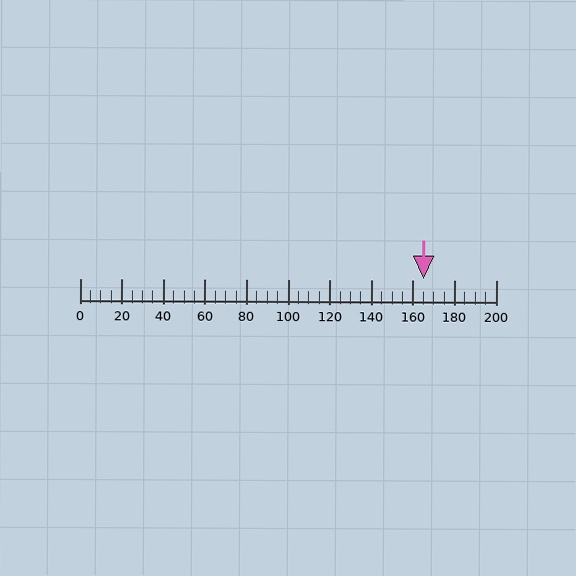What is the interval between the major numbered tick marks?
The major tick marks are spaced 20 units apart.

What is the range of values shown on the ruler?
The ruler shows values from 0 to 200.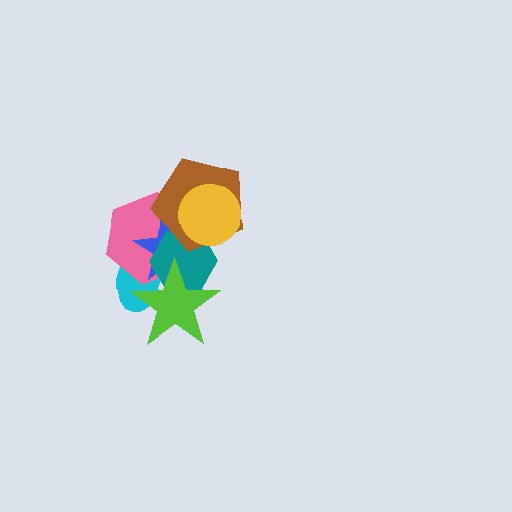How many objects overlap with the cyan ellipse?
4 objects overlap with the cyan ellipse.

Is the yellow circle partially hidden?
No, no other shape covers it.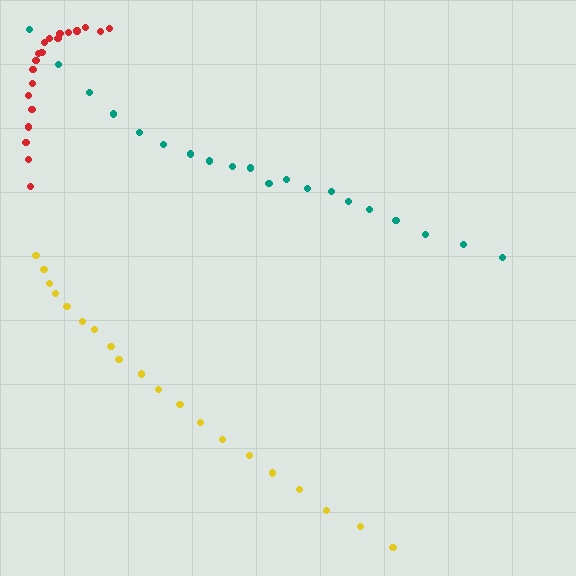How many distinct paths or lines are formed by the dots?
There are 3 distinct paths.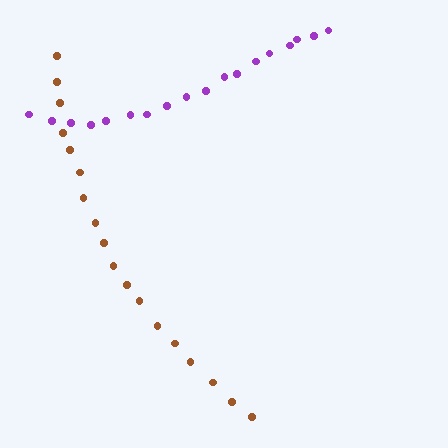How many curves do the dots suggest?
There are 2 distinct paths.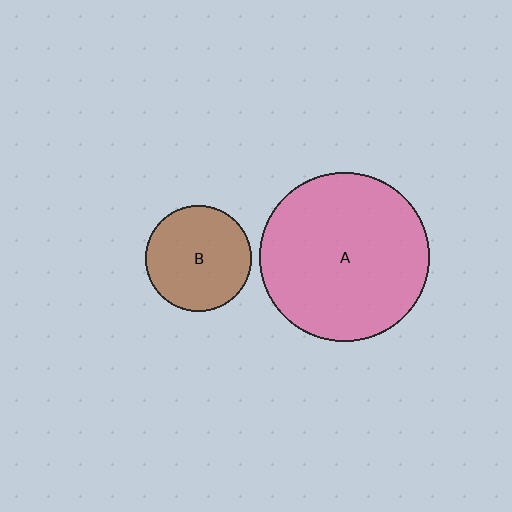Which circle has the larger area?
Circle A (pink).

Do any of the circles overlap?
No, none of the circles overlap.